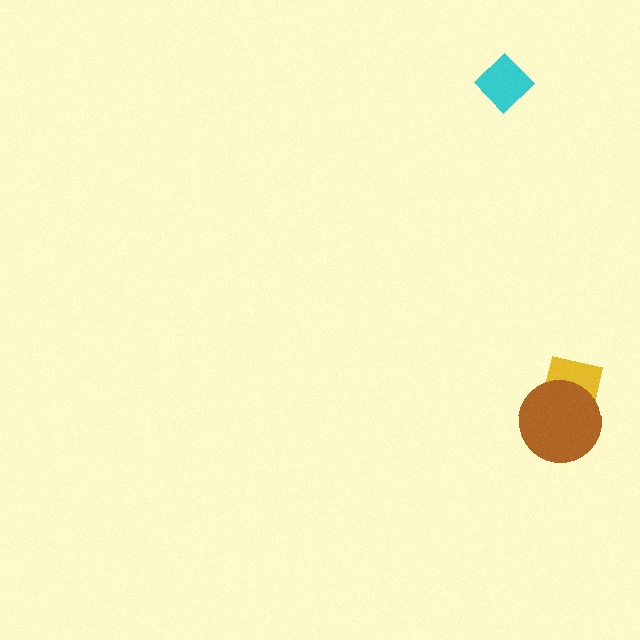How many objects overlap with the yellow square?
1 object overlaps with the yellow square.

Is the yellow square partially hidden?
Yes, it is partially covered by another shape.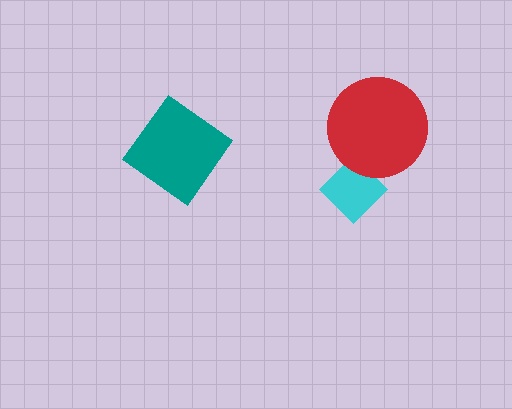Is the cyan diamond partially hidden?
Yes, it is partially covered by another shape.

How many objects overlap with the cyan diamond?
1 object overlaps with the cyan diamond.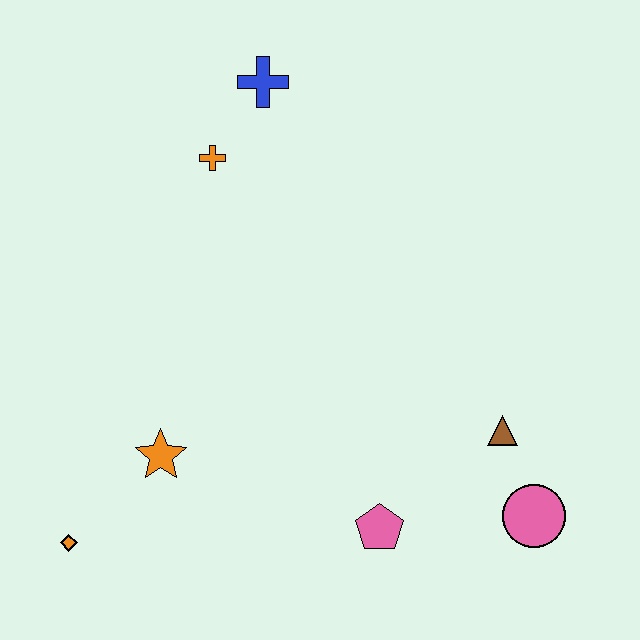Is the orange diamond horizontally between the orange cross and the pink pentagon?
No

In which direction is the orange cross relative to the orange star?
The orange cross is above the orange star.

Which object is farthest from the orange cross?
The pink circle is farthest from the orange cross.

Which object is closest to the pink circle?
The brown triangle is closest to the pink circle.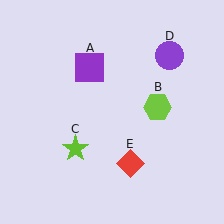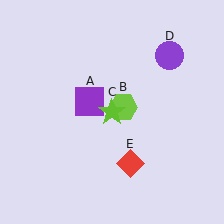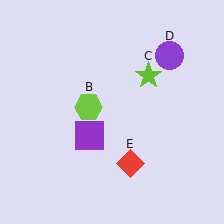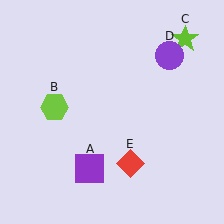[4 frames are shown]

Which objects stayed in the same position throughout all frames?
Purple circle (object D) and red diamond (object E) remained stationary.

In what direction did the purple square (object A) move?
The purple square (object A) moved down.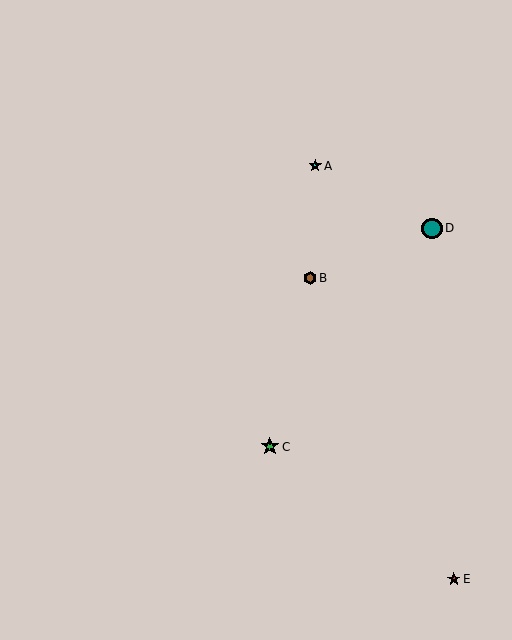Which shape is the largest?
The teal circle (labeled D) is the largest.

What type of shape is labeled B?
Shape B is a brown hexagon.